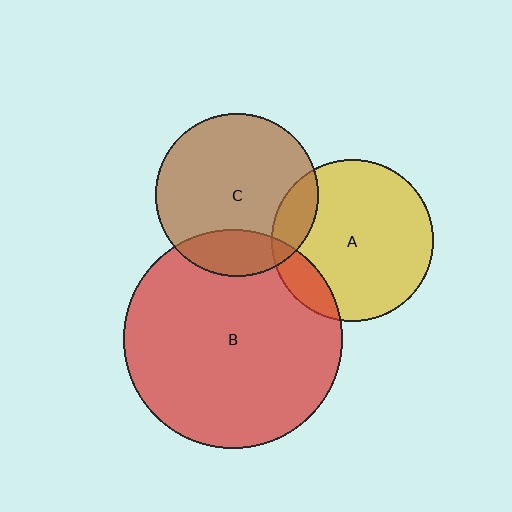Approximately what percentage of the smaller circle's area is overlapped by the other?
Approximately 15%.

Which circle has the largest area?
Circle B (red).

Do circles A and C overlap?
Yes.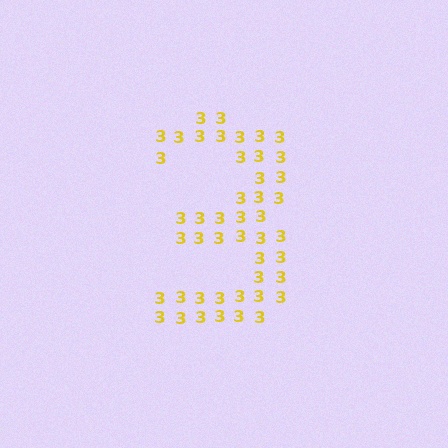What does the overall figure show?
The overall figure shows the digit 3.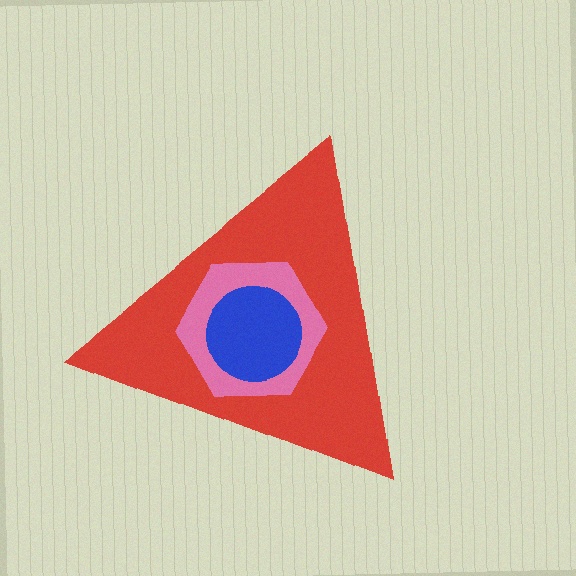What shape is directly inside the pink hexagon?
The blue circle.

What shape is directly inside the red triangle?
The pink hexagon.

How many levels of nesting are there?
3.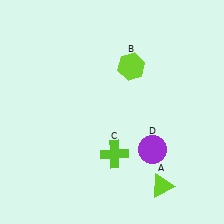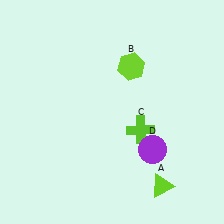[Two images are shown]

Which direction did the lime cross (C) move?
The lime cross (C) moved right.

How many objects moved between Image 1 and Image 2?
1 object moved between the two images.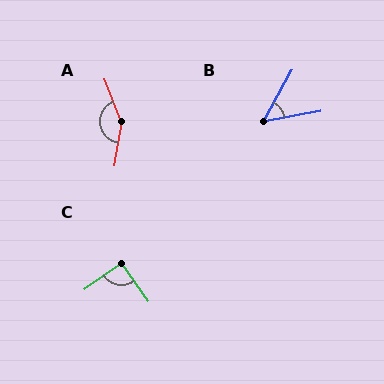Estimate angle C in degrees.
Approximately 90 degrees.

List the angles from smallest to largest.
B (50°), C (90°), A (150°).